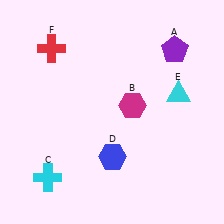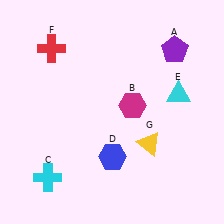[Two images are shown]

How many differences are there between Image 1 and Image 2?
There is 1 difference between the two images.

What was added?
A yellow triangle (G) was added in Image 2.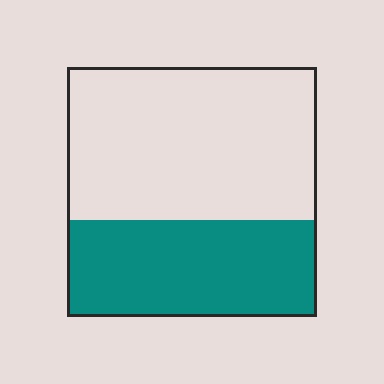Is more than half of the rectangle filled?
No.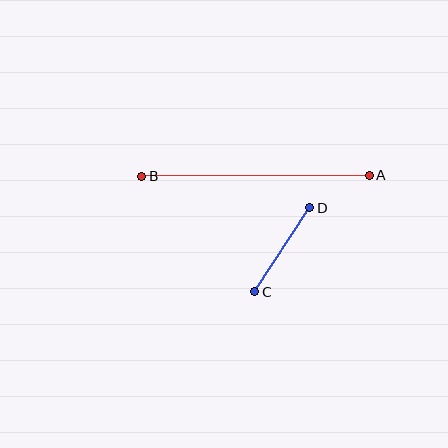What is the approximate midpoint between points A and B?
The midpoint is at approximately (255, 176) pixels.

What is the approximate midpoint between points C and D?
The midpoint is at approximately (282, 250) pixels.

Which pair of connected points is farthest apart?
Points A and B are farthest apart.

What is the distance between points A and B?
The distance is approximately 227 pixels.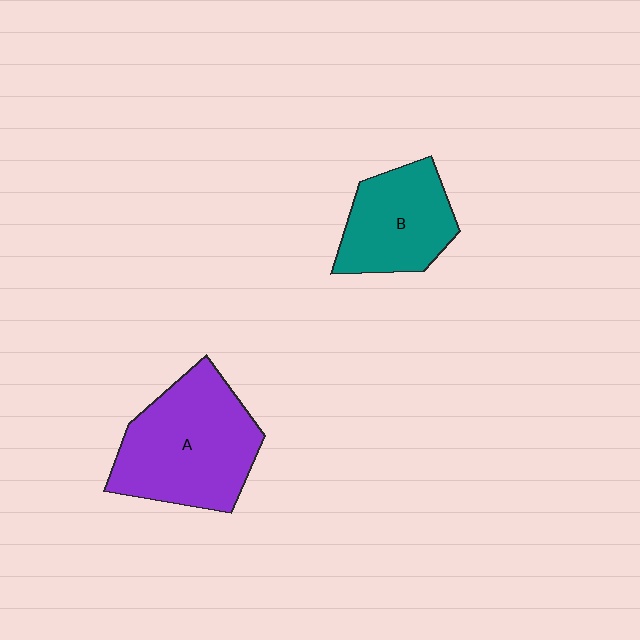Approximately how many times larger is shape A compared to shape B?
Approximately 1.5 times.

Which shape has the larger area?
Shape A (purple).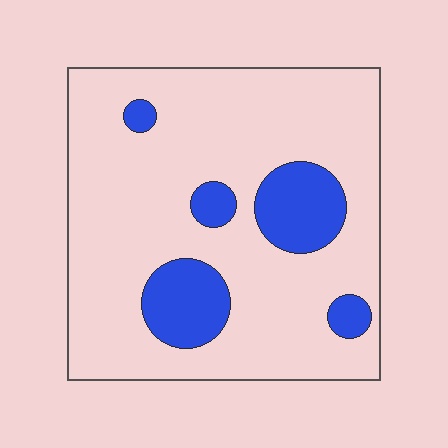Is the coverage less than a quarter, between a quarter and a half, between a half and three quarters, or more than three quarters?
Less than a quarter.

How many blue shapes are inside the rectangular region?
5.